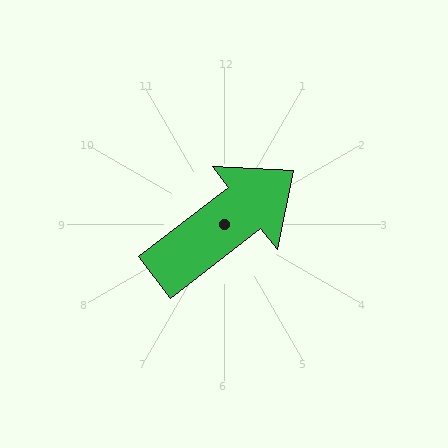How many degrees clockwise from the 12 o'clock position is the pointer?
Approximately 52 degrees.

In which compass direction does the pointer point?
Northeast.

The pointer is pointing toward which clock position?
Roughly 2 o'clock.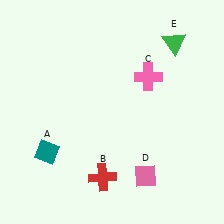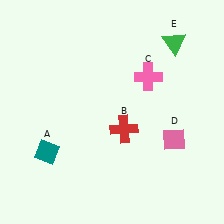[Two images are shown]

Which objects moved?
The objects that moved are: the red cross (B), the pink diamond (D).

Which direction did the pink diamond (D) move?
The pink diamond (D) moved up.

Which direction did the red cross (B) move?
The red cross (B) moved up.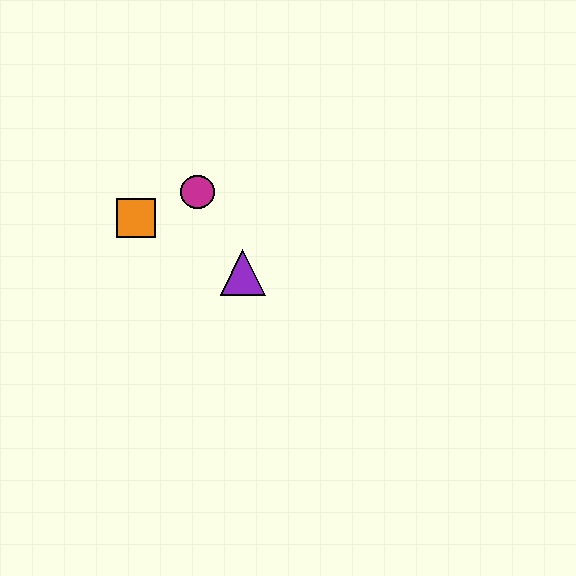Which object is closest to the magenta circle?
The orange square is closest to the magenta circle.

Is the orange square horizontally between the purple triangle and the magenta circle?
No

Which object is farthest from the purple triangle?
The orange square is farthest from the purple triangle.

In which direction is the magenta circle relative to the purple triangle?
The magenta circle is above the purple triangle.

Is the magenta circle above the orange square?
Yes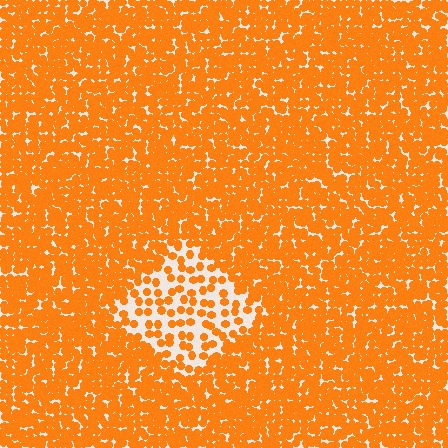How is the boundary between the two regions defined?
The boundary is defined by a change in element density (approximately 2.7x ratio). All elements are the same color, size, and shape.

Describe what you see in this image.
The image contains small orange elements arranged at two different densities. A diamond-shaped region is visible where the elements are less densely packed than the surrounding area.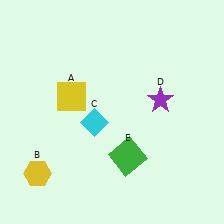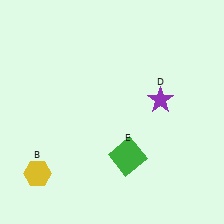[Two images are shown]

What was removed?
The cyan diamond (C), the yellow square (A) were removed in Image 2.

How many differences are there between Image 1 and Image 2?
There are 2 differences between the two images.